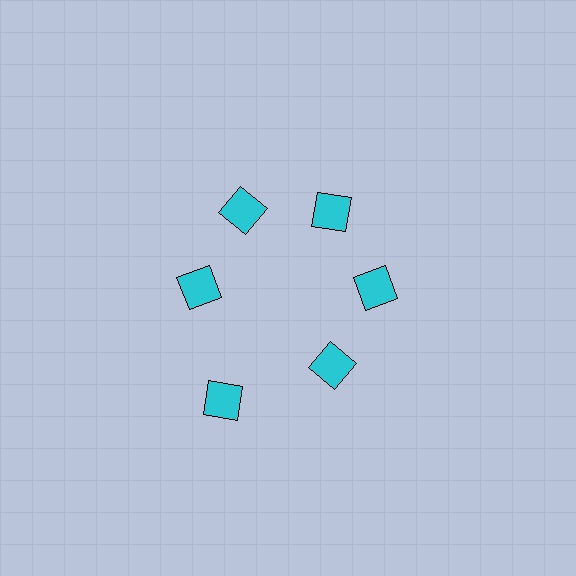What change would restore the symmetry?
The symmetry would be restored by moving it inward, back onto the ring so that all 6 diamonds sit at equal angles and equal distance from the center.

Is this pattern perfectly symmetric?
No. The 6 cyan diamonds are arranged in a ring, but one element near the 7 o'clock position is pushed outward from the center, breaking the 6-fold rotational symmetry.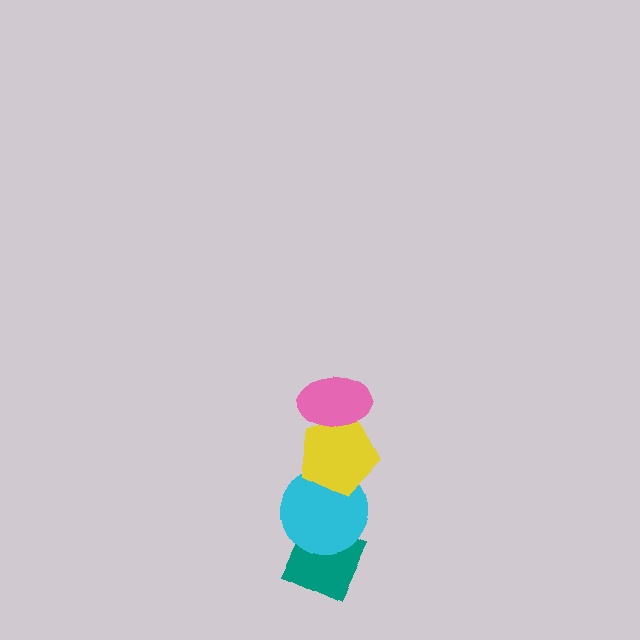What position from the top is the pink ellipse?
The pink ellipse is 1st from the top.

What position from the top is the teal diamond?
The teal diamond is 4th from the top.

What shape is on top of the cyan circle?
The yellow pentagon is on top of the cyan circle.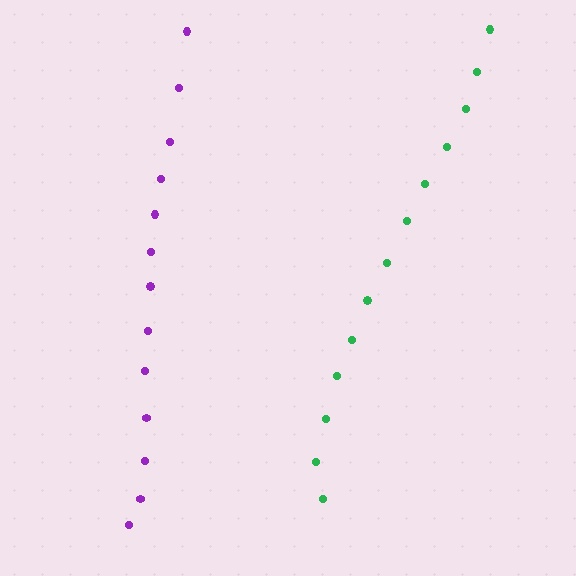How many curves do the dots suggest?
There are 2 distinct paths.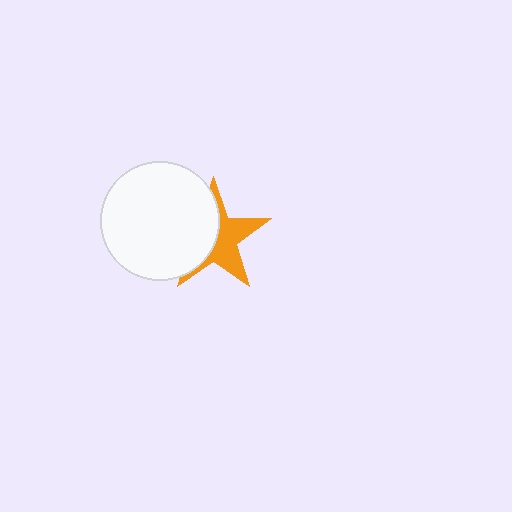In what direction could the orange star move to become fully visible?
The orange star could move right. That would shift it out from behind the white circle entirely.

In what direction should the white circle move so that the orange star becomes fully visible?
The white circle should move left. That is the shortest direction to clear the overlap and leave the orange star fully visible.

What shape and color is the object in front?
The object in front is a white circle.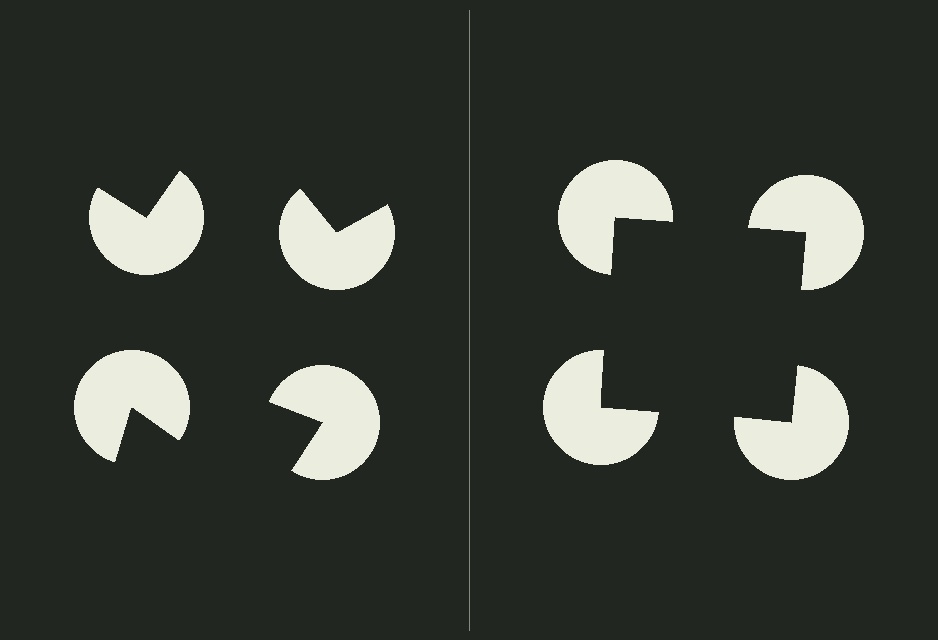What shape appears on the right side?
An illusory square.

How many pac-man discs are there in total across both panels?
8 — 4 on each side.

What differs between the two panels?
The pac-man discs are positioned identically on both sides; only the wedge orientations differ. On the right they align to a square; on the left they are misaligned.